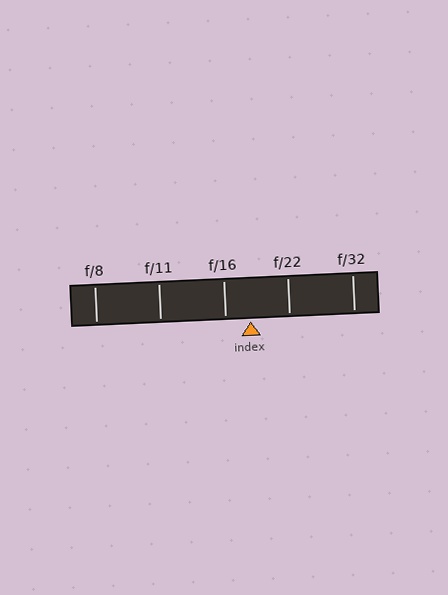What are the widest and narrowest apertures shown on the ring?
The widest aperture shown is f/8 and the narrowest is f/32.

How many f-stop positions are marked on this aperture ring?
There are 5 f-stop positions marked.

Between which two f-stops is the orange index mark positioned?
The index mark is between f/16 and f/22.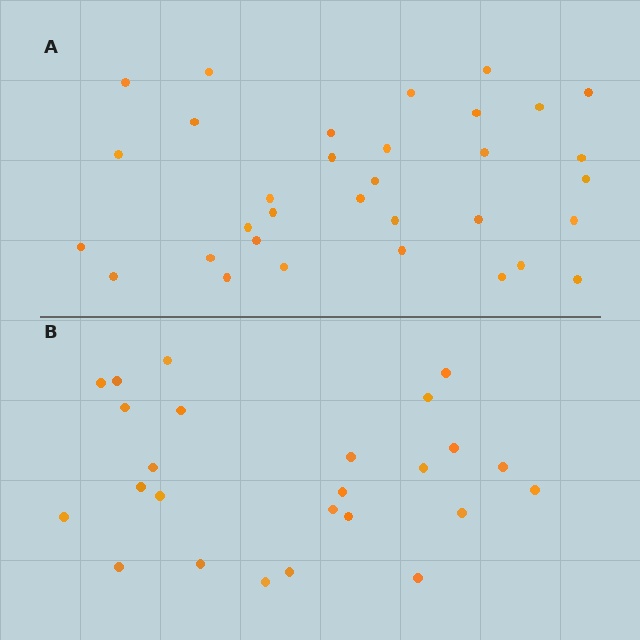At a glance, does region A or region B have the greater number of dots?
Region A (the top region) has more dots.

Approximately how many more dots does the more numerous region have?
Region A has roughly 8 or so more dots than region B.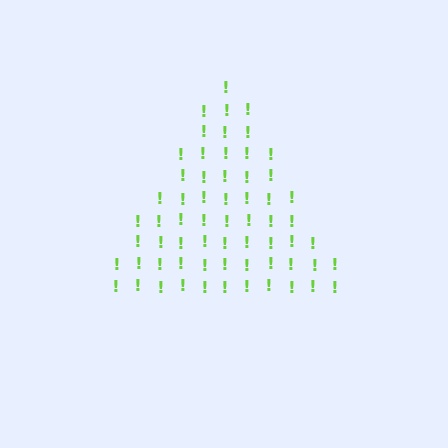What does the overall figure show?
The overall figure shows a triangle.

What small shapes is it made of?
It is made of small exclamation marks.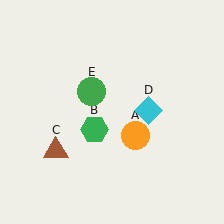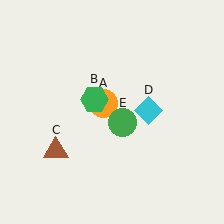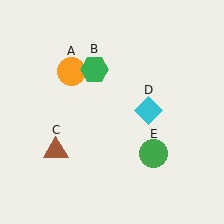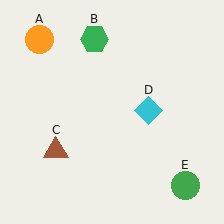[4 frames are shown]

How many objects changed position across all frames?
3 objects changed position: orange circle (object A), green hexagon (object B), green circle (object E).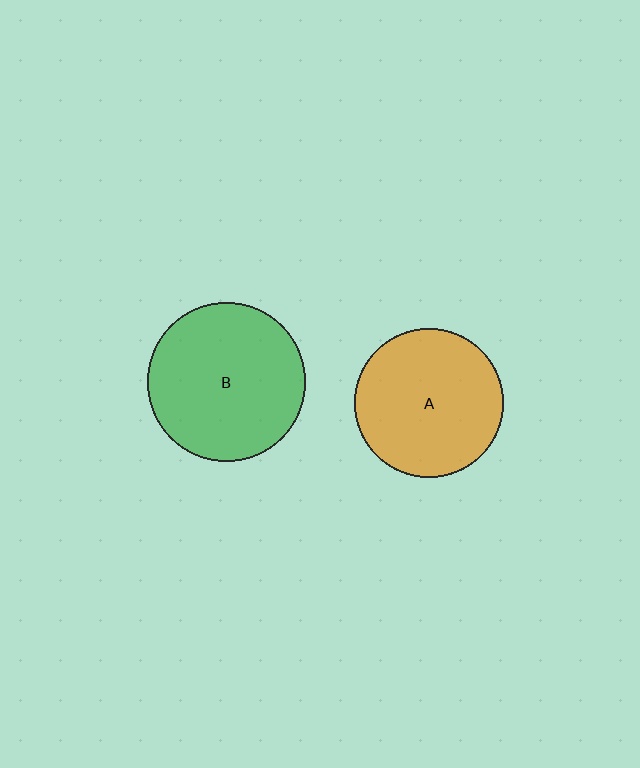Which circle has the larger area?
Circle B (green).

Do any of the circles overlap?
No, none of the circles overlap.